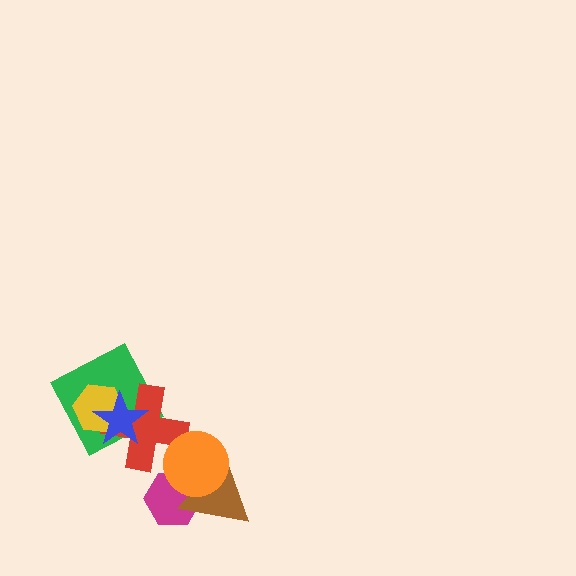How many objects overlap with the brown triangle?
2 objects overlap with the brown triangle.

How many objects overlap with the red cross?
4 objects overlap with the red cross.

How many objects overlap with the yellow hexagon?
3 objects overlap with the yellow hexagon.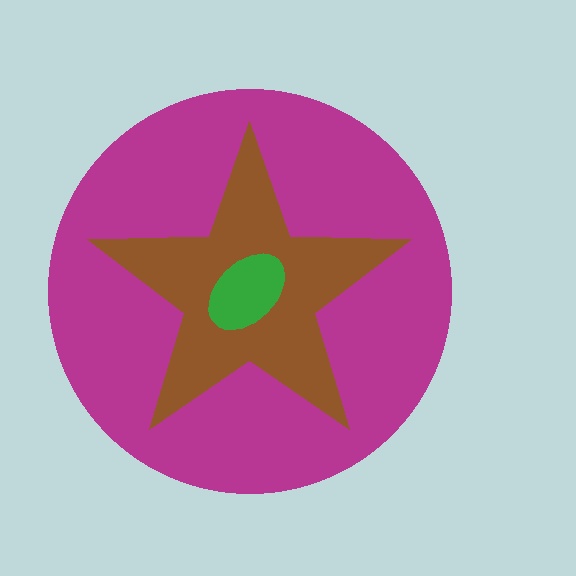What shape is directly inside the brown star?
The green ellipse.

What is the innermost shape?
The green ellipse.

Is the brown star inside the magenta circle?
Yes.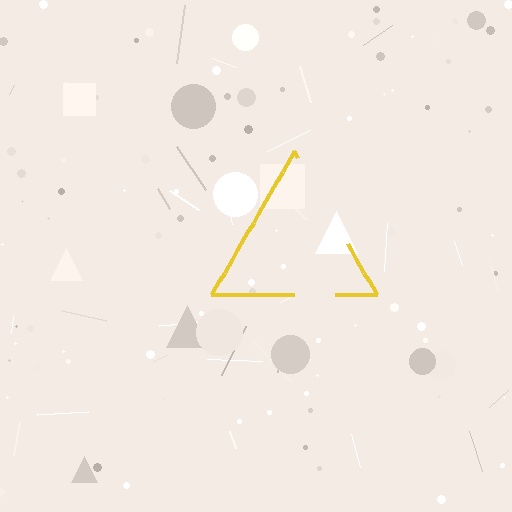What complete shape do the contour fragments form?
The contour fragments form a triangle.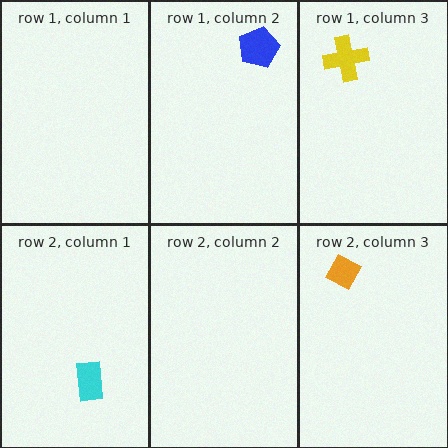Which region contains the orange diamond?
The row 2, column 3 region.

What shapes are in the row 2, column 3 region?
The orange diamond.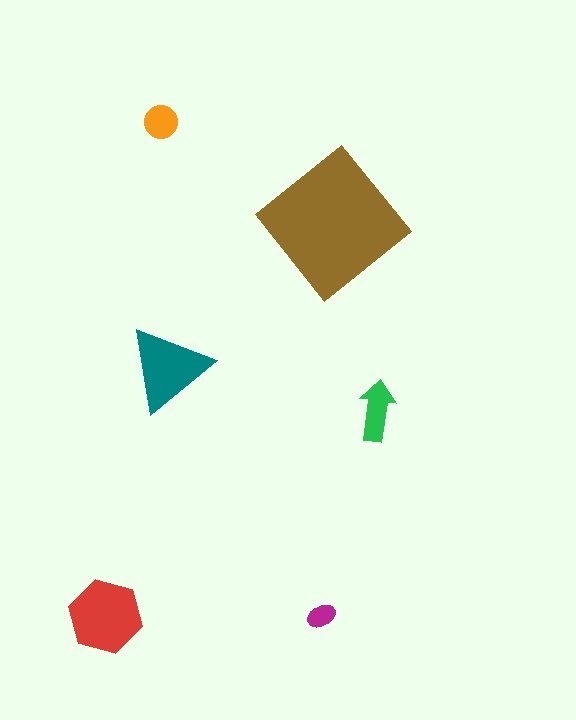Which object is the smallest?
The magenta ellipse.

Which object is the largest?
The brown diamond.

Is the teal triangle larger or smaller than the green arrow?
Larger.